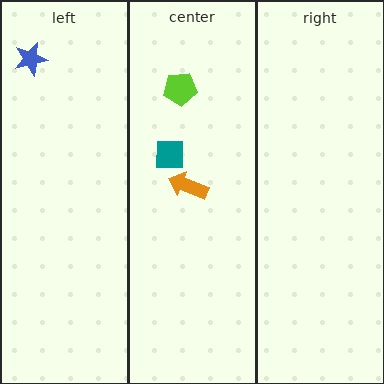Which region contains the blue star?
The left region.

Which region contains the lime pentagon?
The center region.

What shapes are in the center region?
The lime pentagon, the orange arrow, the teal square.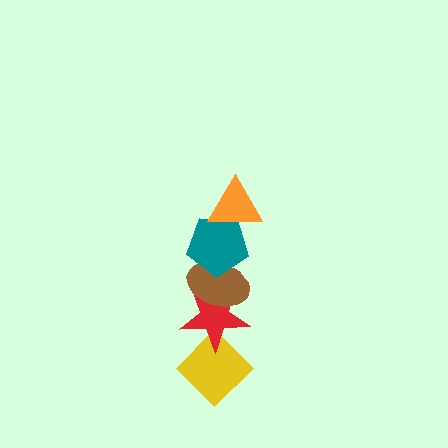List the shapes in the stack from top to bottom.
From top to bottom: the orange triangle, the teal pentagon, the brown ellipse, the red star, the yellow diamond.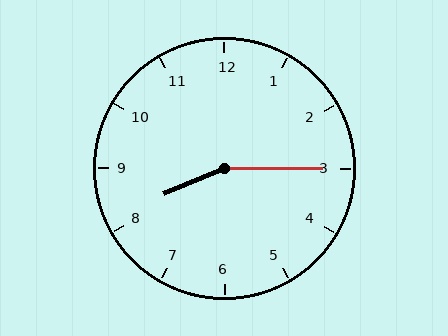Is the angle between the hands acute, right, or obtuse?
It is obtuse.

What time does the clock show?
8:15.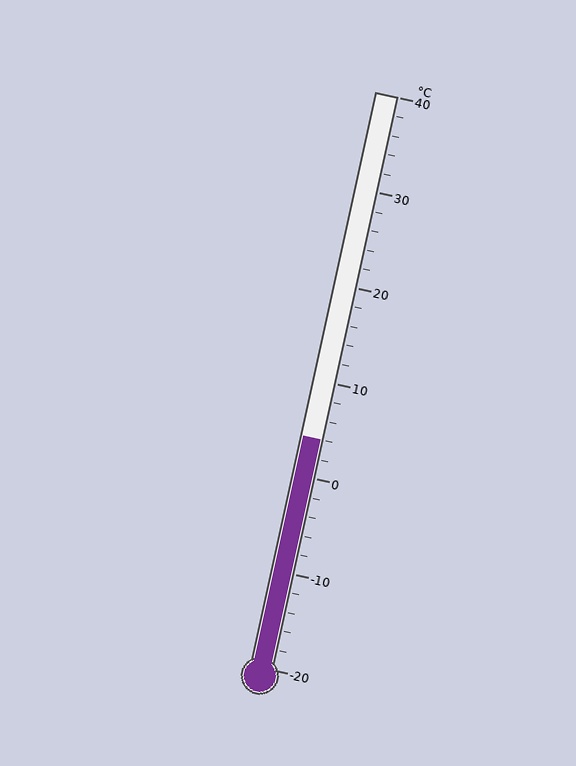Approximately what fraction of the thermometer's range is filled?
The thermometer is filled to approximately 40% of its range.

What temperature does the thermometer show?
The thermometer shows approximately 4°C.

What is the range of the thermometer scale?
The thermometer scale ranges from -20°C to 40°C.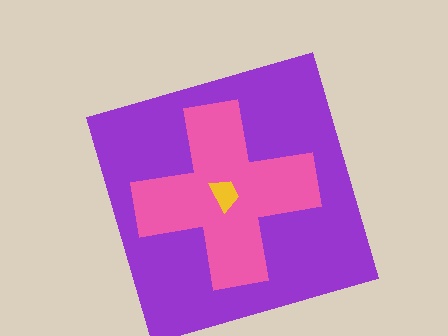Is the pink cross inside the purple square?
Yes.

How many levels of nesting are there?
3.